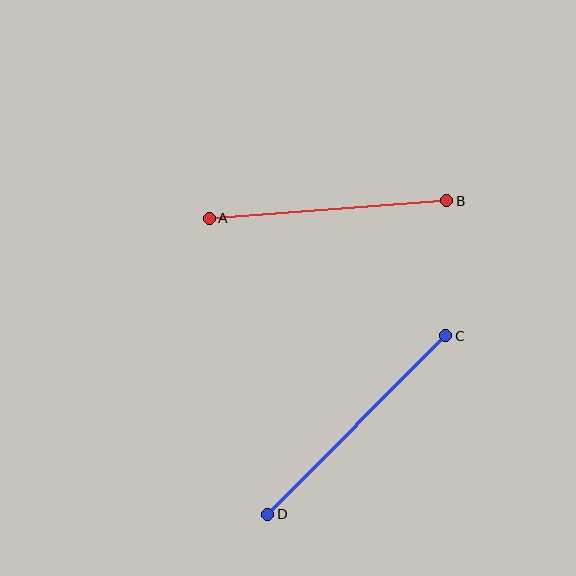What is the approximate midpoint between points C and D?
The midpoint is at approximately (357, 425) pixels.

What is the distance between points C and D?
The distance is approximately 252 pixels.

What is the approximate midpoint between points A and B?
The midpoint is at approximately (328, 210) pixels.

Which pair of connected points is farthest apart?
Points C and D are farthest apart.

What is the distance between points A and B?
The distance is approximately 238 pixels.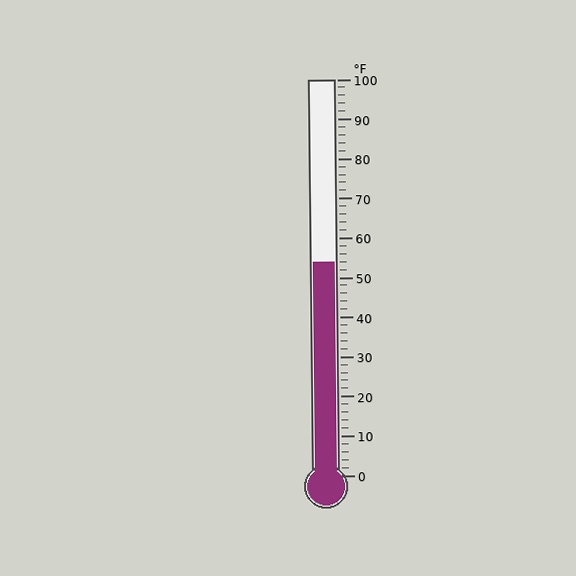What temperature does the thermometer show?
The thermometer shows approximately 54°F.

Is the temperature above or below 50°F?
The temperature is above 50°F.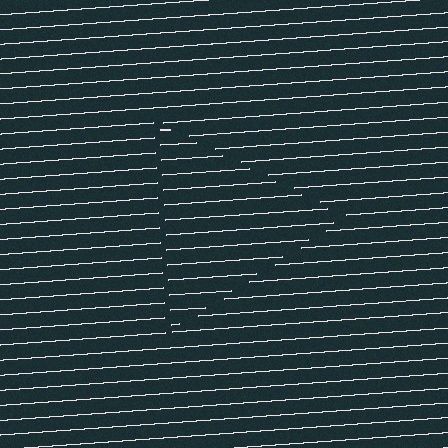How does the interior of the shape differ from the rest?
The interior of the shape contains the same grating, shifted by half a period — the contour is defined by the phase discontinuity where line-ends from the inner and outer gratings abut.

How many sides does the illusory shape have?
3 sides — the line-ends trace a triangle.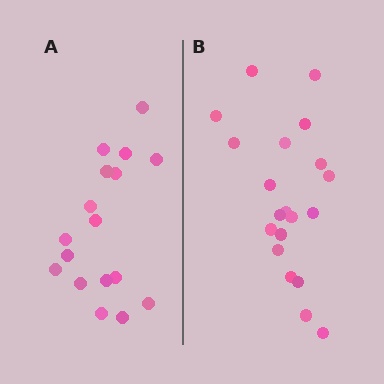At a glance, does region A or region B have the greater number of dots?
Region B (the right region) has more dots.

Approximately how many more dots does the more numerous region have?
Region B has just a few more — roughly 2 or 3 more dots than region A.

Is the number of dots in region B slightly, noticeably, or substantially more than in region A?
Region B has only slightly more — the two regions are fairly close. The ratio is roughly 1.2 to 1.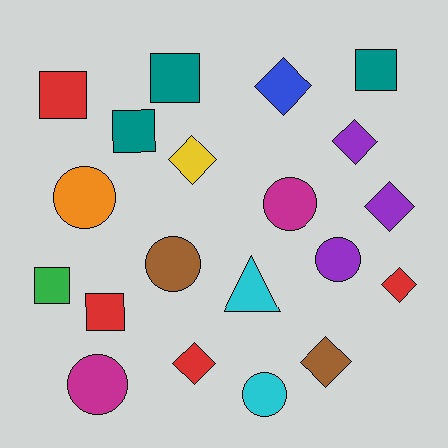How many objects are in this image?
There are 20 objects.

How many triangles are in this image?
There is 1 triangle.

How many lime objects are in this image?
There are no lime objects.